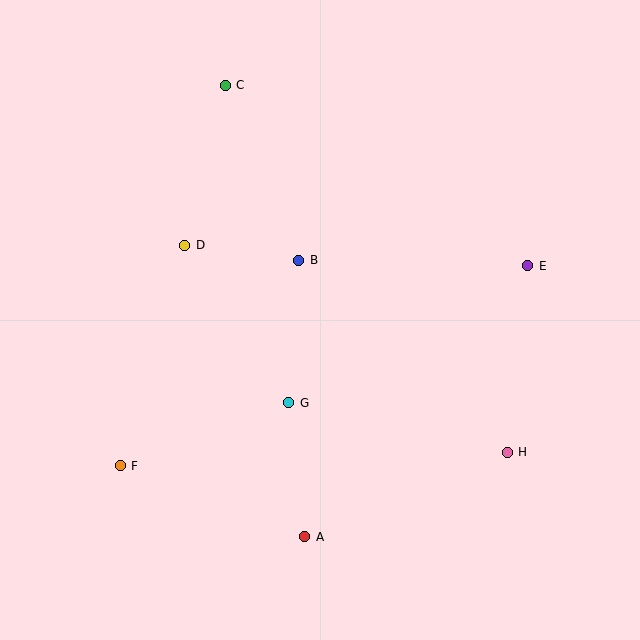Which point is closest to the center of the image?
Point B at (299, 260) is closest to the center.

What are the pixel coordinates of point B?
Point B is at (299, 260).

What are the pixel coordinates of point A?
Point A is at (305, 537).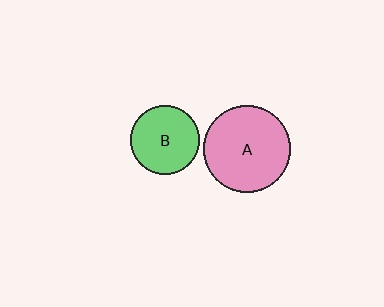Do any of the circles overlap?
No, none of the circles overlap.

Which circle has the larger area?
Circle A (pink).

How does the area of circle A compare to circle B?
Approximately 1.6 times.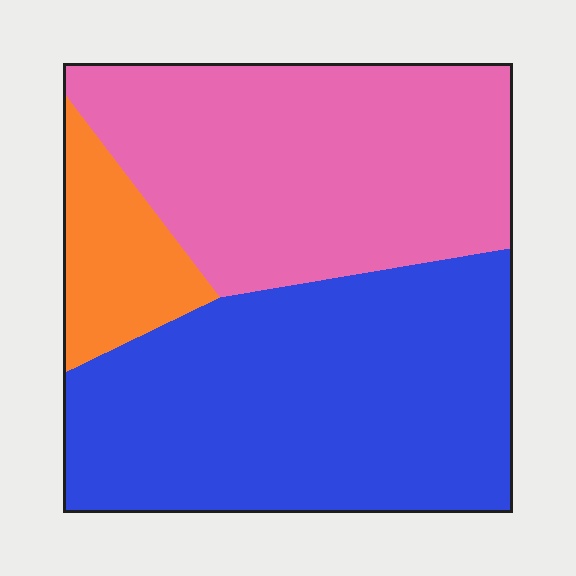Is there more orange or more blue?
Blue.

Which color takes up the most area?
Blue, at roughly 50%.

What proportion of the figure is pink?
Pink covers about 40% of the figure.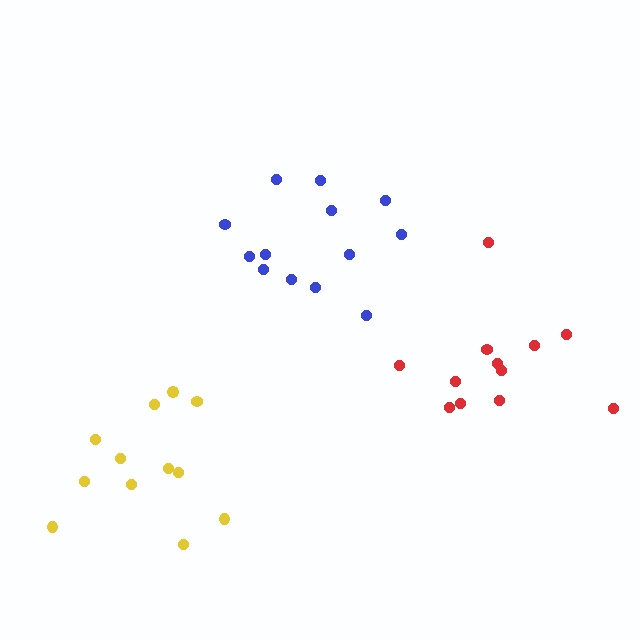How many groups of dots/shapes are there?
There are 3 groups.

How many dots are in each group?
Group 1: 12 dots, Group 2: 12 dots, Group 3: 13 dots (37 total).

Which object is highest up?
The blue cluster is topmost.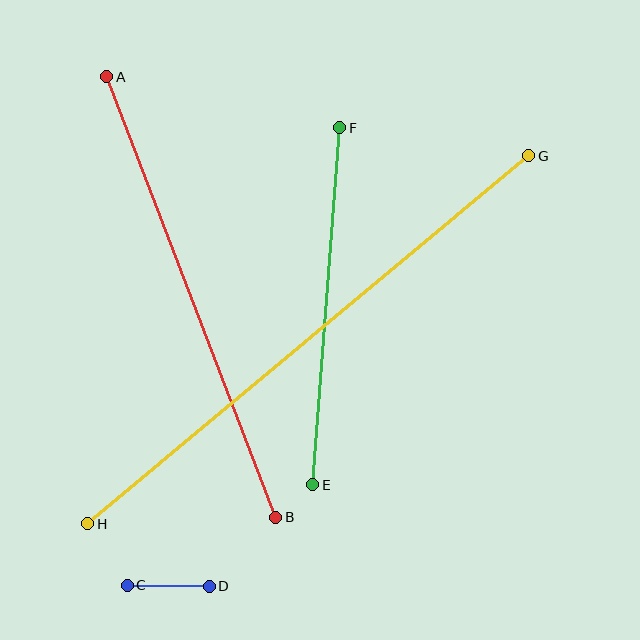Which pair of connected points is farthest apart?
Points G and H are farthest apart.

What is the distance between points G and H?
The distance is approximately 574 pixels.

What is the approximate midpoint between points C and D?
The midpoint is at approximately (168, 586) pixels.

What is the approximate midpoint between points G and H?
The midpoint is at approximately (308, 340) pixels.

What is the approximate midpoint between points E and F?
The midpoint is at approximately (326, 306) pixels.